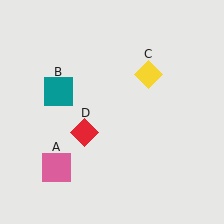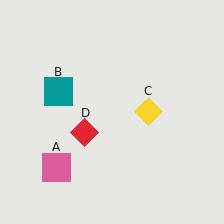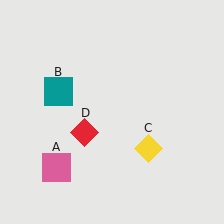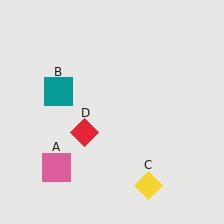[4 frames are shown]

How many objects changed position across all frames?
1 object changed position: yellow diamond (object C).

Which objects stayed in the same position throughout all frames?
Pink square (object A) and teal square (object B) and red diamond (object D) remained stationary.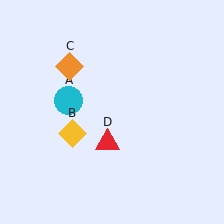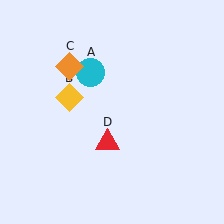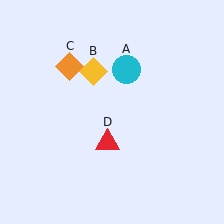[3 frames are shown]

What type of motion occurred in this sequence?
The cyan circle (object A), yellow diamond (object B) rotated clockwise around the center of the scene.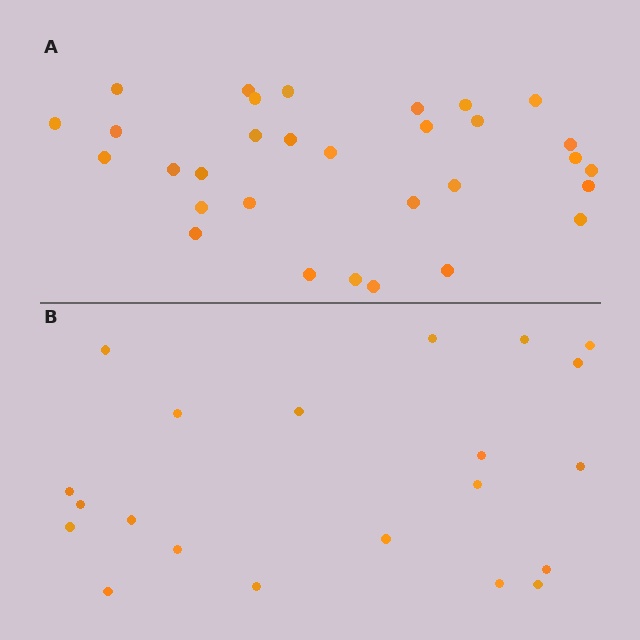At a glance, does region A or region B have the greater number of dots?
Region A (the top region) has more dots.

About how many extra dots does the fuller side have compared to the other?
Region A has roughly 10 or so more dots than region B.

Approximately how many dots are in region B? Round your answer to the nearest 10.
About 20 dots. (The exact count is 21, which rounds to 20.)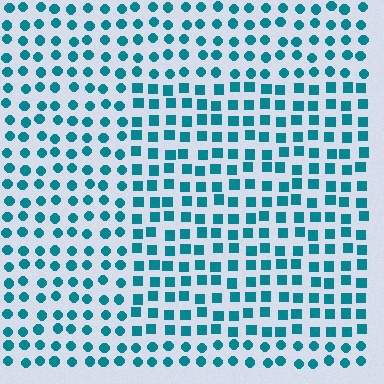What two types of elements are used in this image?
The image uses squares inside the rectangle region and circles outside it.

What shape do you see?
I see a rectangle.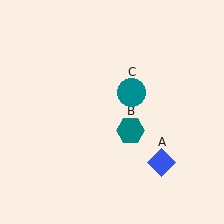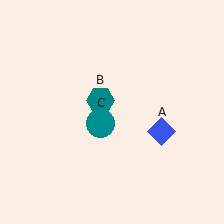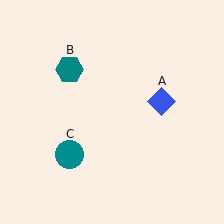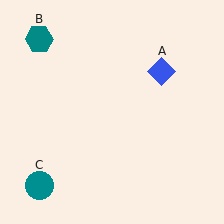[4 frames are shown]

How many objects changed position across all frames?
3 objects changed position: blue diamond (object A), teal hexagon (object B), teal circle (object C).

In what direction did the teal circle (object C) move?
The teal circle (object C) moved down and to the left.